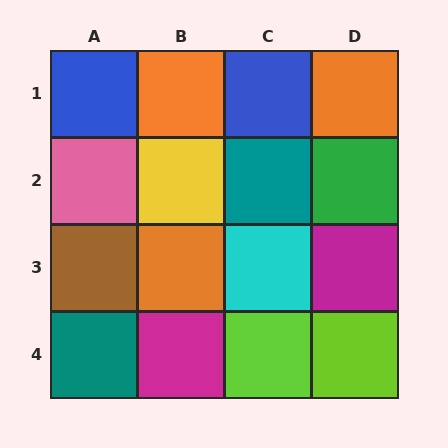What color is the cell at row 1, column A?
Blue.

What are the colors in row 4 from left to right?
Teal, magenta, lime, lime.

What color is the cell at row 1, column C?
Blue.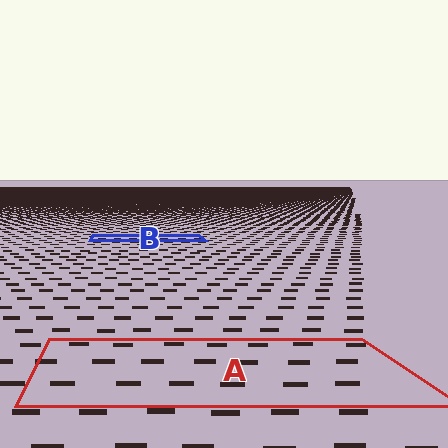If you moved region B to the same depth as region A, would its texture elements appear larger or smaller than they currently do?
They would appear larger. At a closer depth, the same texture elements are projected at a bigger on-screen size.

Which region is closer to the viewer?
Region A is closer. The texture elements there are larger and more spread out.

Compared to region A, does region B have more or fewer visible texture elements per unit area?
Region B has more texture elements per unit area — they are packed more densely because it is farther away.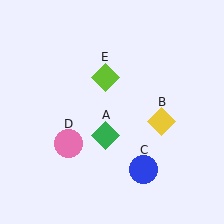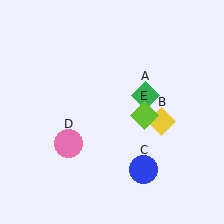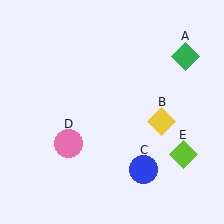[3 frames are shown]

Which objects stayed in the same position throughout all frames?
Yellow diamond (object B) and blue circle (object C) and pink circle (object D) remained stationary.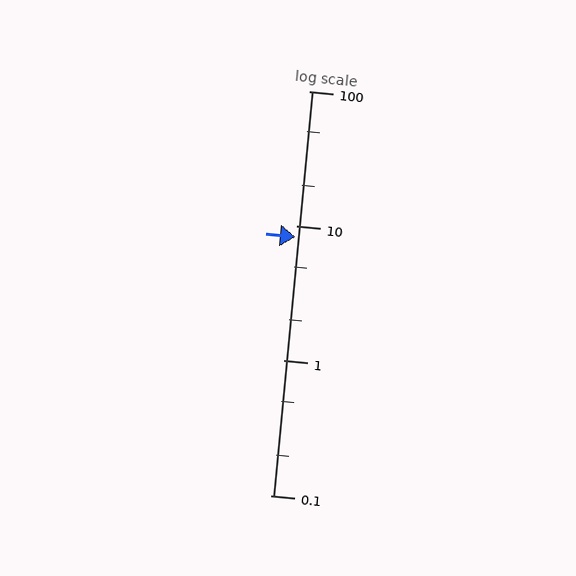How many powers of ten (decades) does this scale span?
The scale spans 3 decades, from 0.1 to 100.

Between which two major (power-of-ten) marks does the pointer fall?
The pointer is between 1 and 10.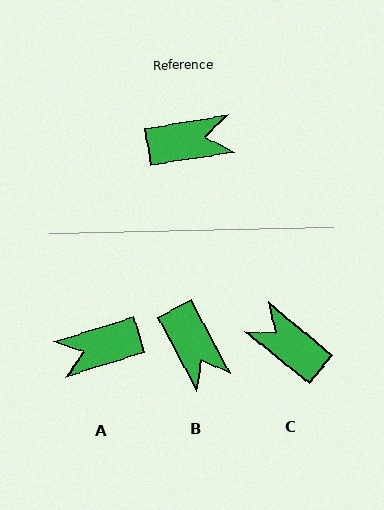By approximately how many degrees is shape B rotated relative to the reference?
Approximately 71 degrees clockwise.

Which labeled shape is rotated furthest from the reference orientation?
A, about 172 degrees away.